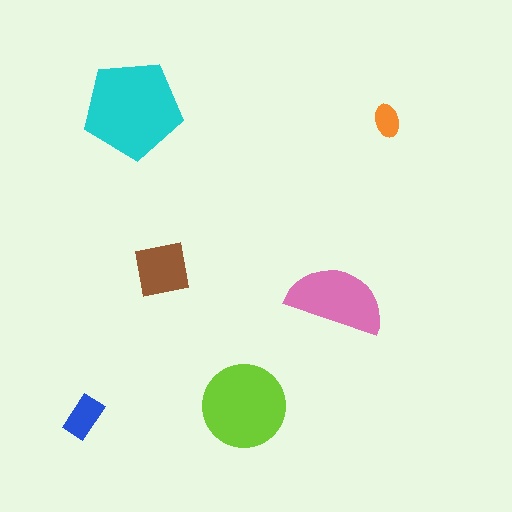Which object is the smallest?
The orange ellipse.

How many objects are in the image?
There are 6 objects in the image.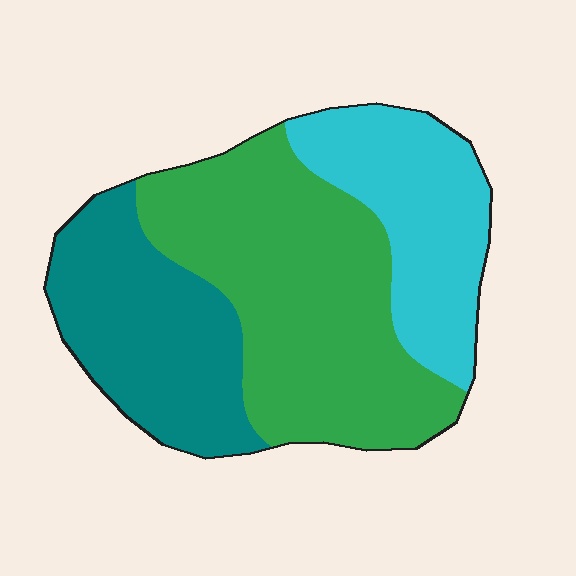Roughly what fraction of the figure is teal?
Teal takes up about one quarter (1/4) of the figure.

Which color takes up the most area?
Green, at roughly 45%.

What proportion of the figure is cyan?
Cyan covers 25% of the figure.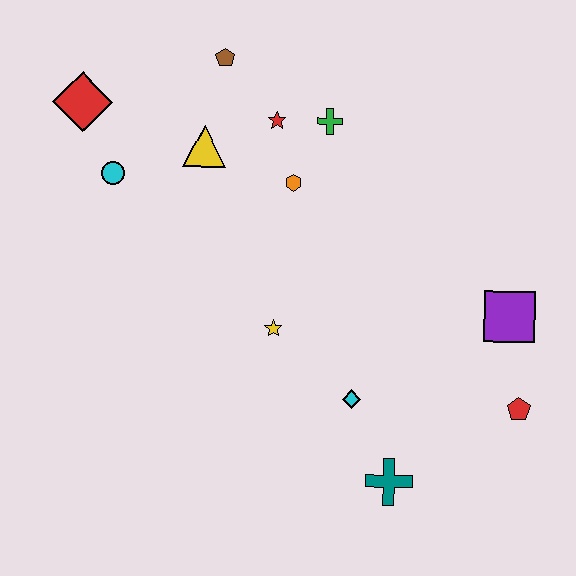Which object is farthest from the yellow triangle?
The red pentagon is farthest from the yellow triangle.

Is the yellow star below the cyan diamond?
No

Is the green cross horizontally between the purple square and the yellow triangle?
Yes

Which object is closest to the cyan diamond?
The teal cross is closest to the cyan diamond.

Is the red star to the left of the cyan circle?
No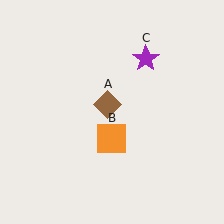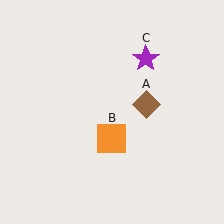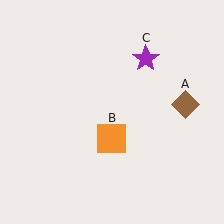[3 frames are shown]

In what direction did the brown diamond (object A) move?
The brown diamond (object A) moved right.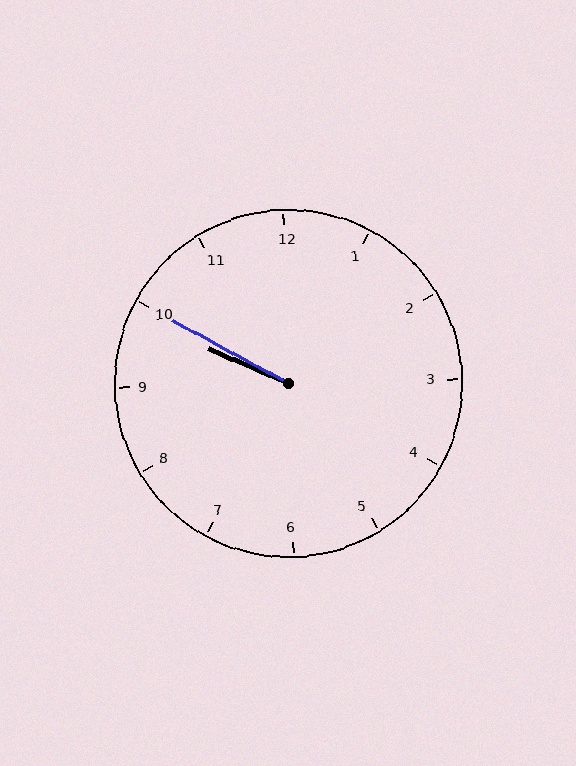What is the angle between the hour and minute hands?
Approximately 5 degrees.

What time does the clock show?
9:50.